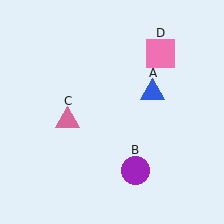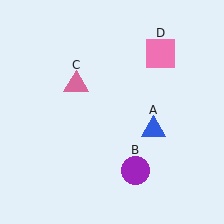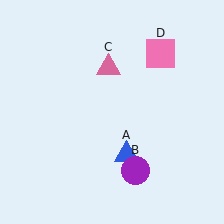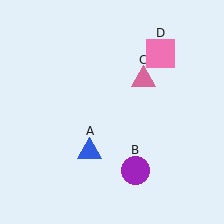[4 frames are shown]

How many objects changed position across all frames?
2 objects changed position: blue triangle (object A), pink triangle (object C).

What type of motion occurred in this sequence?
The blue triangle (object A), pink triangle (object C) rotated clockwise around the center of the scene.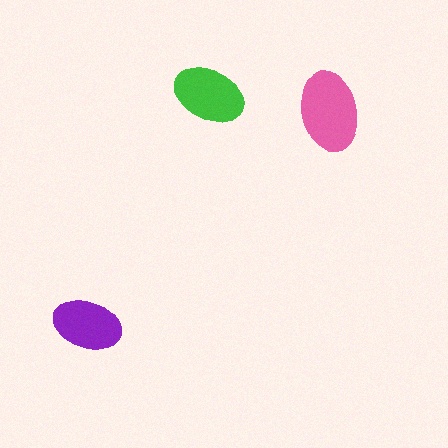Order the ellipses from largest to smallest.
the pink one, the green one, the purple one.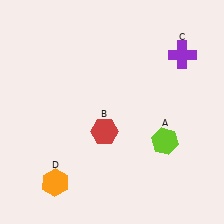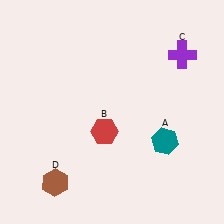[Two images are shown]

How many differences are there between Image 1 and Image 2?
There are 2 differences between the two images.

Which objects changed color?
A changed from lime to teal. D changed from orange to brown.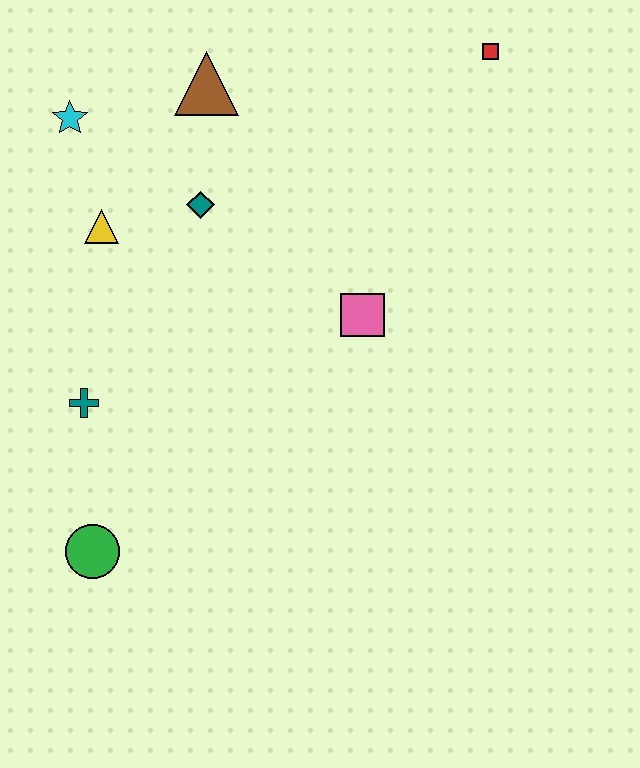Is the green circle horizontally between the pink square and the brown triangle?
No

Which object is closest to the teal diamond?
The yellow triangle is closest to the teal diamond.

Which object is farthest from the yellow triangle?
The red square is farthest from the yellow triangle.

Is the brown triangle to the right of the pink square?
No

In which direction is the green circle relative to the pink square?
The green circle is to the left of the pink square.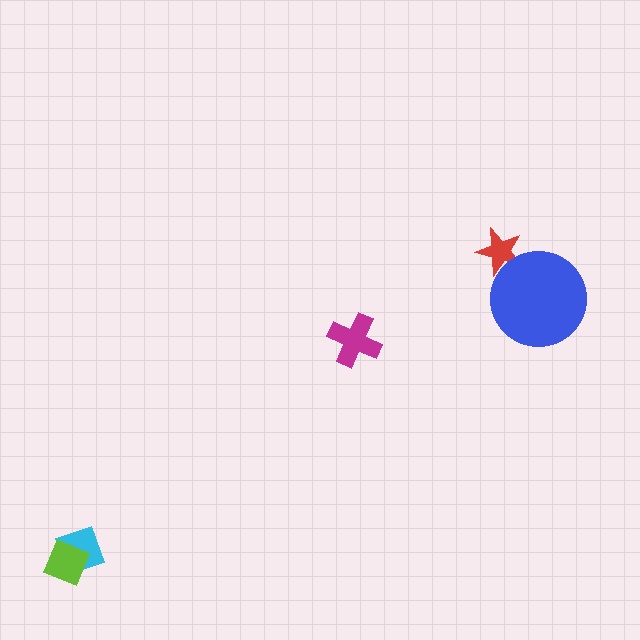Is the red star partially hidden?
Yes, it is partially covered by another shape.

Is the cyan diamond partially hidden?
Yes, it is partially covered by another shape.